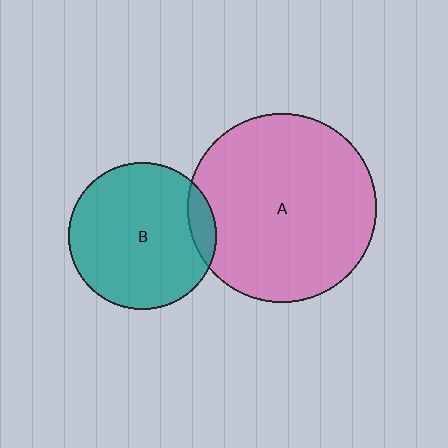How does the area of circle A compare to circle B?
Approximately 1.6 times.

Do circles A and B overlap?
Yes.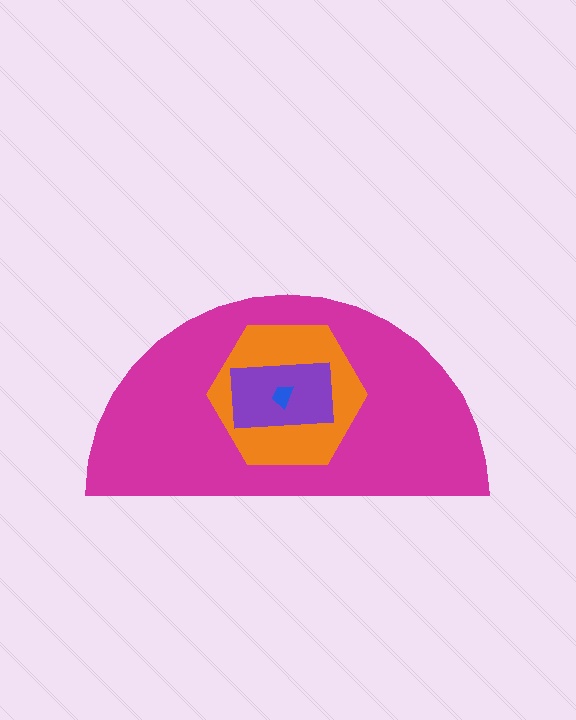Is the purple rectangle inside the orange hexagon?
Yes.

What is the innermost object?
The blue trapezoid.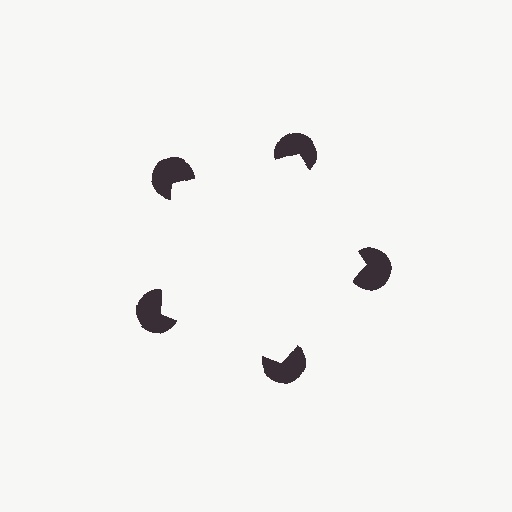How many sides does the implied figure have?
5 sides.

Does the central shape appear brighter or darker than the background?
It typically appears slightly brighter than the background, even though no actual brightness change is drawn.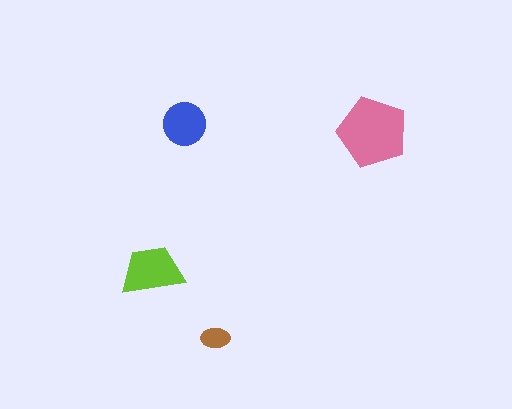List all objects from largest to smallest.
The pink pentagon, the lime trapezoid, the blue circle, the brown ellipse.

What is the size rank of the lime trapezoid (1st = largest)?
2nd.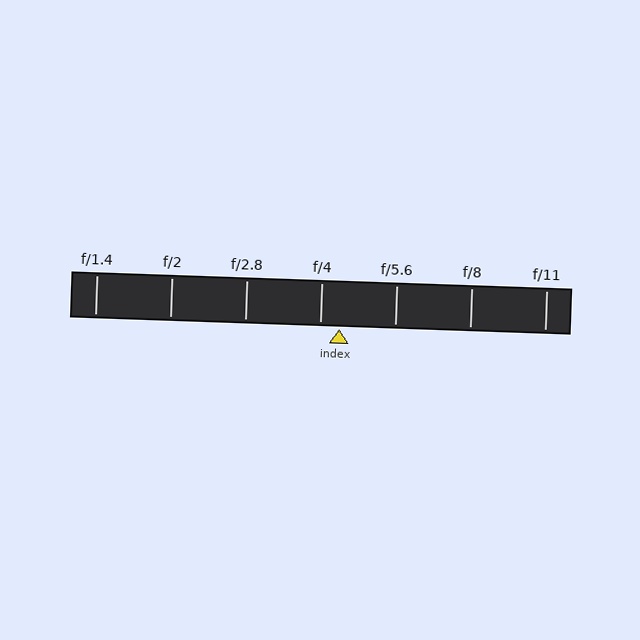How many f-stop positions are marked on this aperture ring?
There are 7 f-stop positions marked.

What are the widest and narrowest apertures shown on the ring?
The widest aperture shown is f/1.4 and the narrowest is f/11.